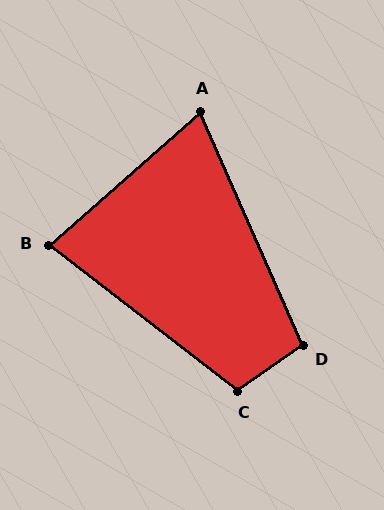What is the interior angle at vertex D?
Approximately 101 degrees (obtuse).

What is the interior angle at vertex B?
Approximately 79 degrees (acute).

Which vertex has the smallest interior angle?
A, at approximately 72 degrees.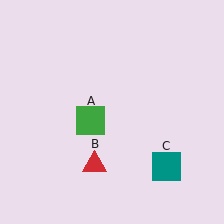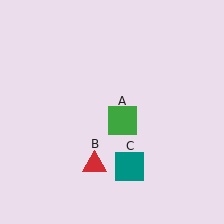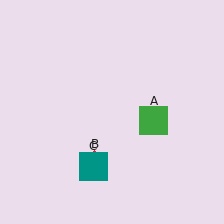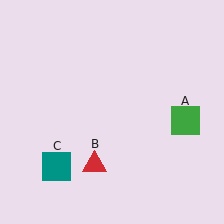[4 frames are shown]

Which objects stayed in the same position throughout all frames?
Red triangle (object B) remained stationary.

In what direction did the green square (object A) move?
The green square (object A) moved right.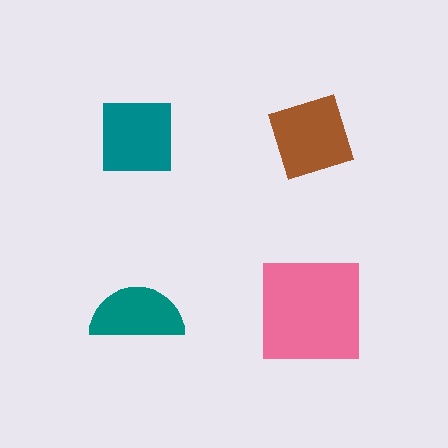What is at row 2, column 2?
A pink square.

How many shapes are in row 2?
2 shapes.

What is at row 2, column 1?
A teal semicircle.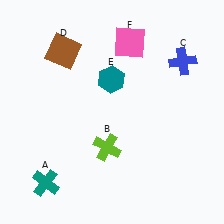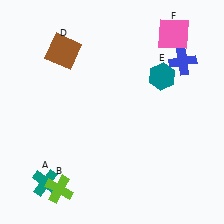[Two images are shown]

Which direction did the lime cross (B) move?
The lime cross (B) moved left.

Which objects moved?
The objects that moved are: the lime cross (B), the teal hexagon (E), the pink square (F).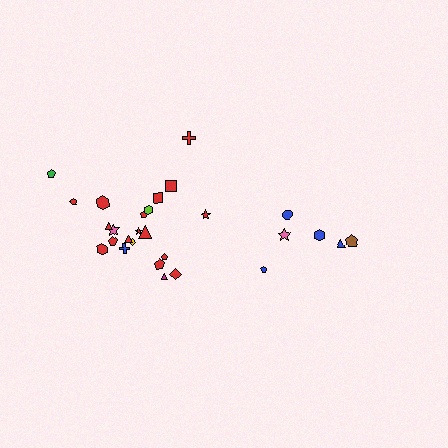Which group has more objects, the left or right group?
The left group.